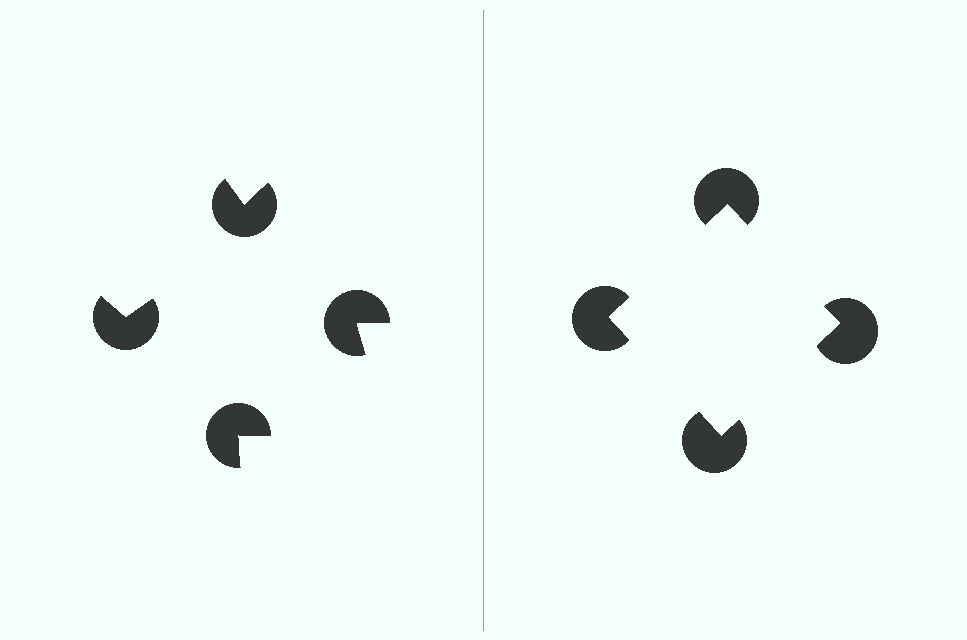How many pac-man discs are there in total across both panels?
8 — 4 on each side.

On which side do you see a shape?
An illusory square appears on the right side. On the left side the wedge cuts are rotated, so no coherent shape forms.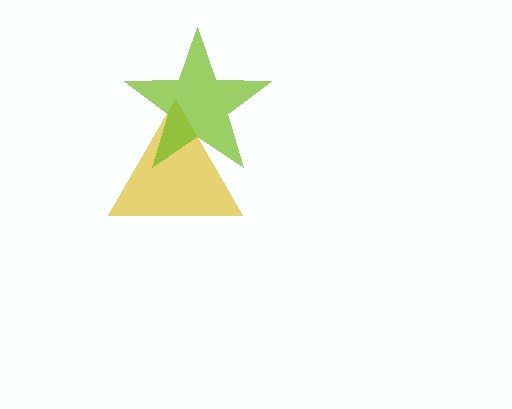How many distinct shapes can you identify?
There are 2 distinct shapes: a yellow triangle, a lime star.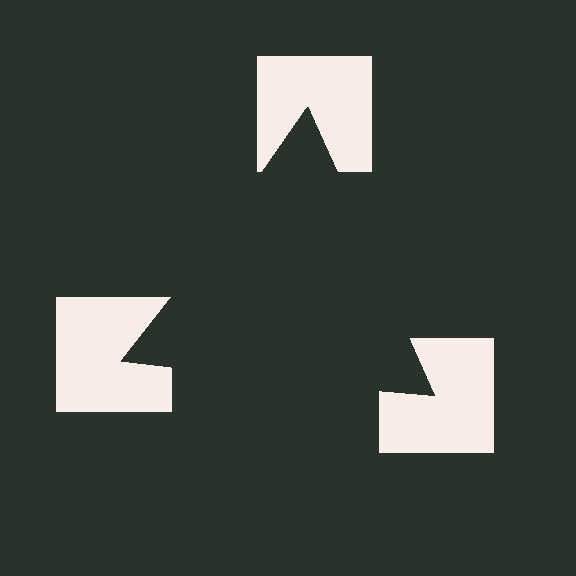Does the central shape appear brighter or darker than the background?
It typically appears slightly darker than the background, even though no actual brightness change is drawn.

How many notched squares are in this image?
There are 3 — one at each vertex of the illusory triangle.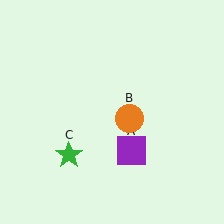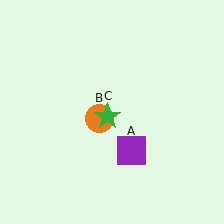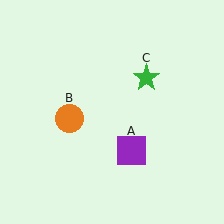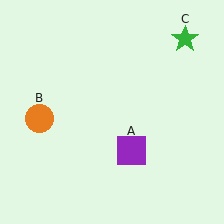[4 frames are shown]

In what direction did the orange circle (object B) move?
The orange circle (object B) moved left.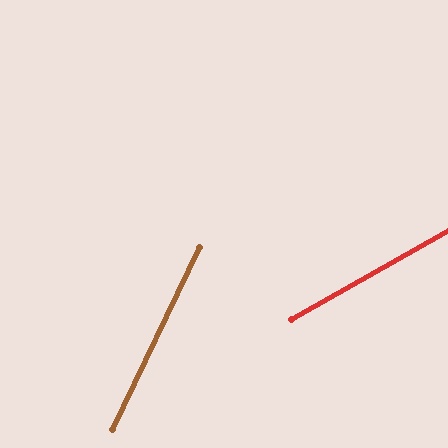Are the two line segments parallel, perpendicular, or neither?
Neither parallel nor perpendicular — they differ by about 35°.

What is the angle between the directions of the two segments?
Approximately 35 degrees.